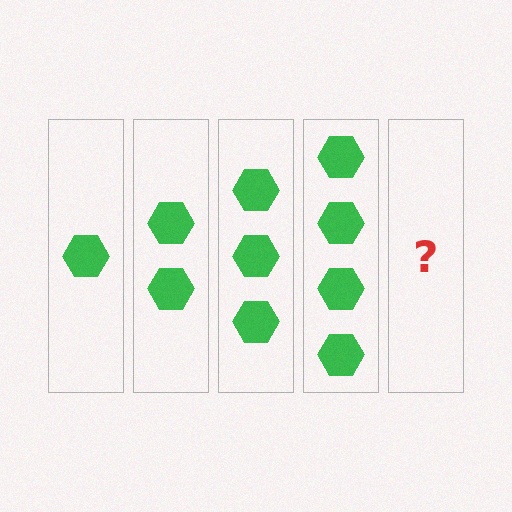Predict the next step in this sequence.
The next step is 5 hexagons.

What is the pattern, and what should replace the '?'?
The pattern is that each step adds one more hexagon. The '?' should be 5 hexagons.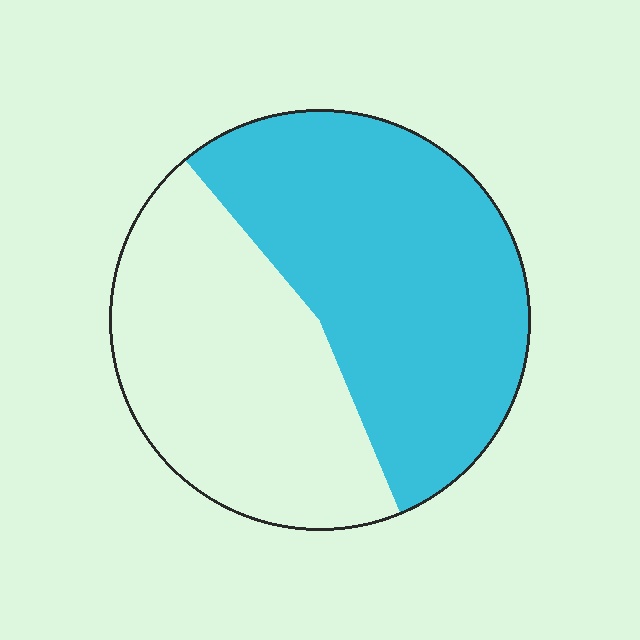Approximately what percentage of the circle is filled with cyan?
Approximately 55%.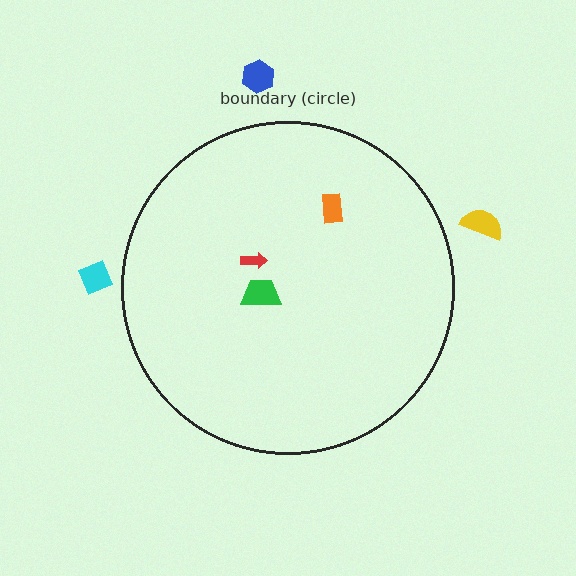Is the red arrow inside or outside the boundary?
Inside.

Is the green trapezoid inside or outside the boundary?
Inside.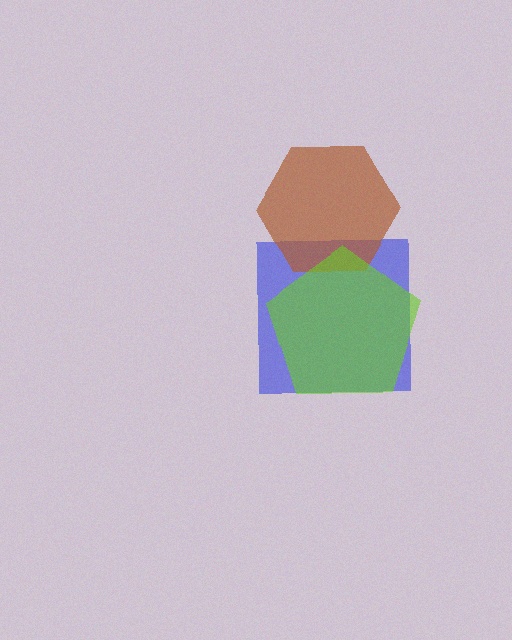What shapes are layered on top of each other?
The layered shapes are: a blue square, a brown hexagon, a lime pentagon.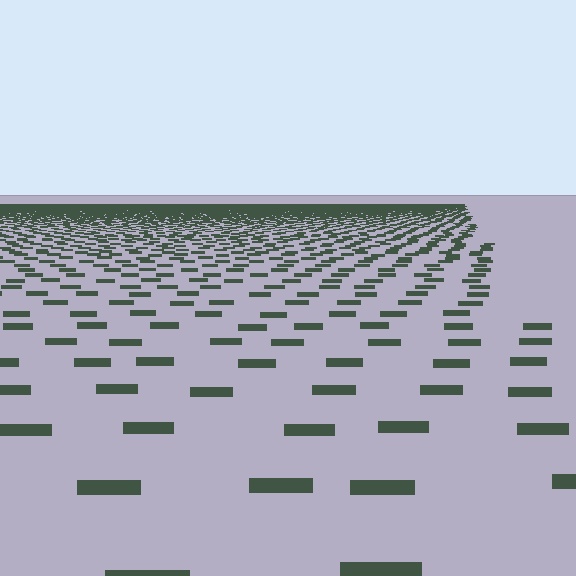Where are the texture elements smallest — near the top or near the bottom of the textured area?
Near the top.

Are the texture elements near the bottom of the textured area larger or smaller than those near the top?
Larger. Near the bottom, elements are closer to the viewer and appear at a bigger on-screen size.